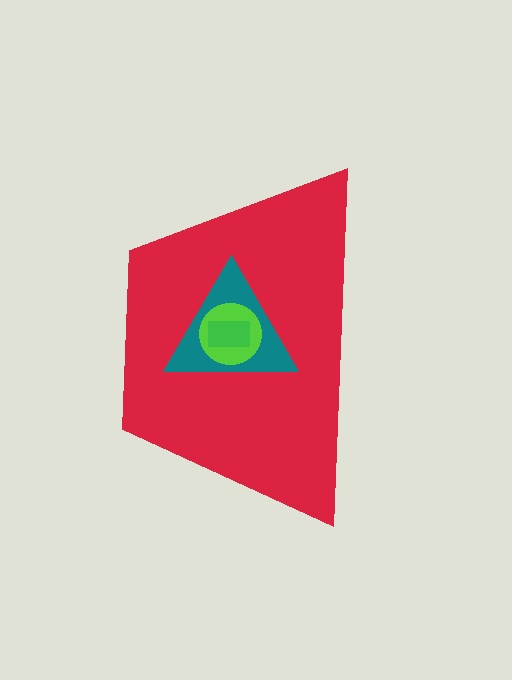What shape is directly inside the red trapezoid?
The teal triangle.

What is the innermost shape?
The green rectangle.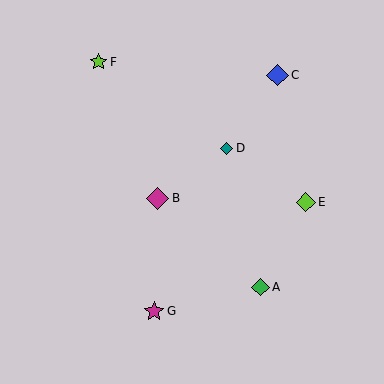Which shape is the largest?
The magenta diamond (labeled B) is the largest.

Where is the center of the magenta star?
The center of the magenta star is at (154, 311).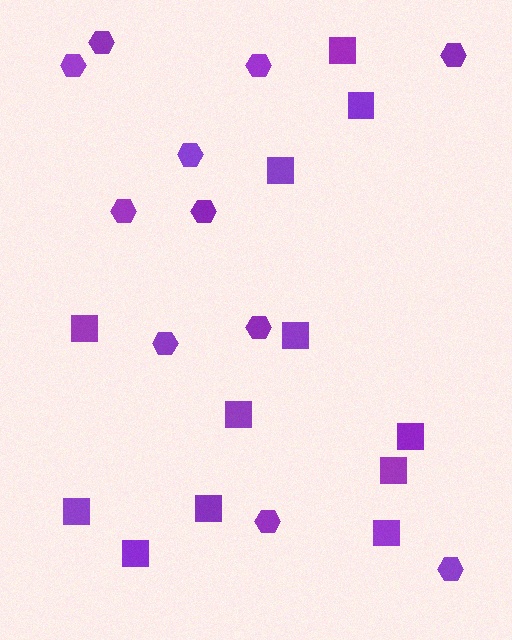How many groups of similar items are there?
There are 2 groups: one group of squares (12) and one group of hexagons (11).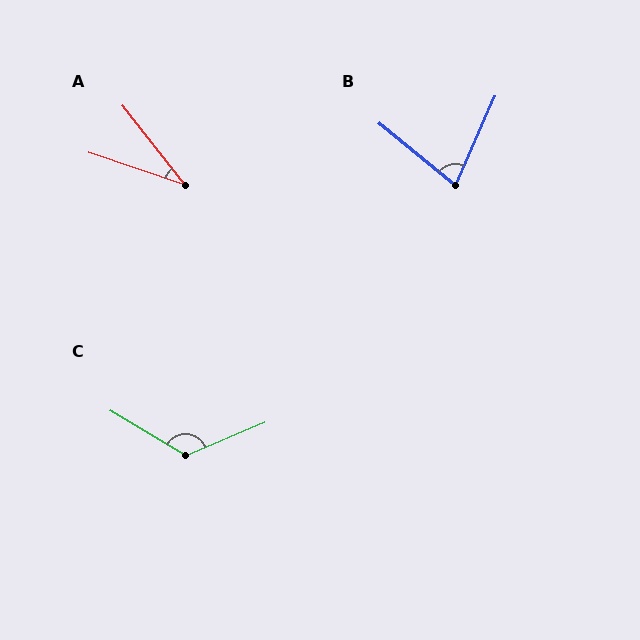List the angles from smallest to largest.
A (33°), B (75°), C (126°).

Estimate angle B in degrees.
Approximately 75 degrees.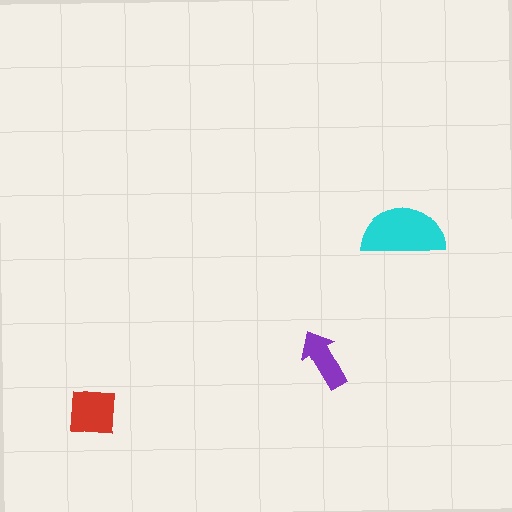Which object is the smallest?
The purple arrow.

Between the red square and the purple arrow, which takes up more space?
The red square.